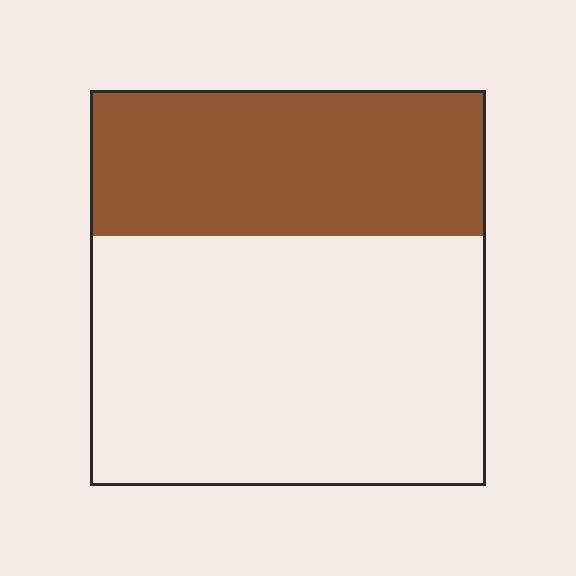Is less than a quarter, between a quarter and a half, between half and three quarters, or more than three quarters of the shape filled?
Between a quarter and a half.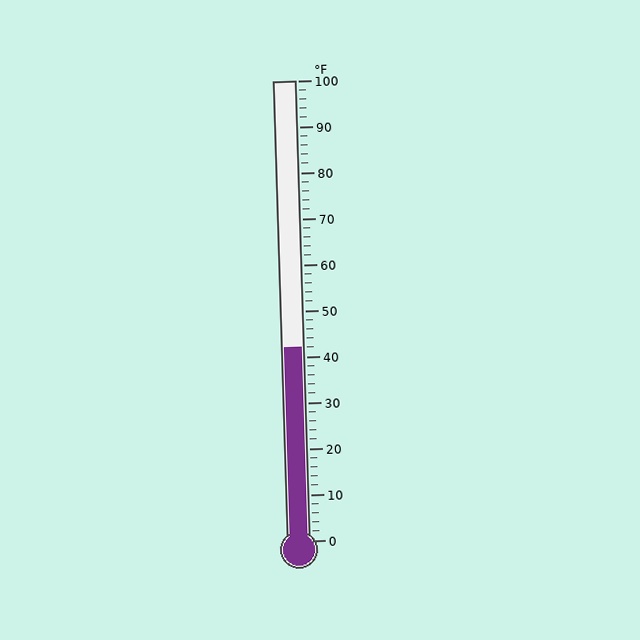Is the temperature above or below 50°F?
The temperature is below 50°F.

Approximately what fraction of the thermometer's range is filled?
The thermometer is filled to approximately 40% of its range.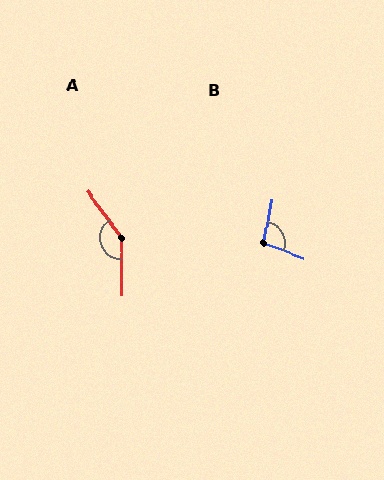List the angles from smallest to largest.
B (100°), A (144°).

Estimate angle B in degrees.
Approximately 100 degrees.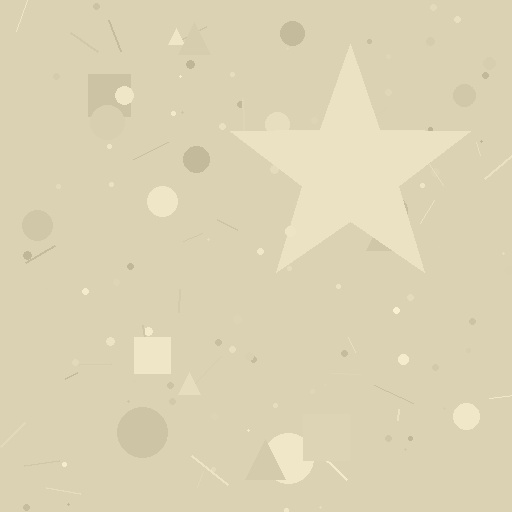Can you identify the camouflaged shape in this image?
The camouflaged shape is a star.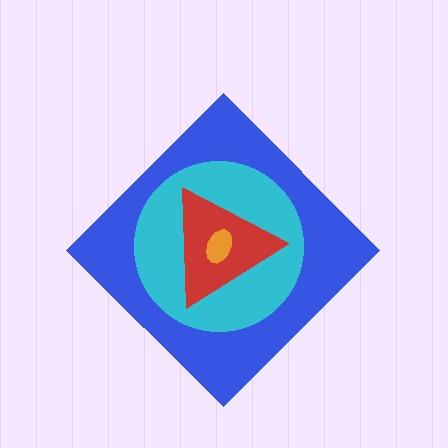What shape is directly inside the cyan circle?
The red triangle.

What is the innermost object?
The orange ellipse.